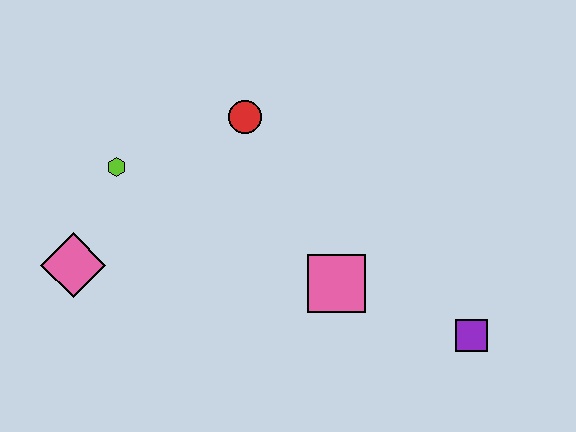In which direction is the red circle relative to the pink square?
The red circle is above the pink square.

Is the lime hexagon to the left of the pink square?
Yes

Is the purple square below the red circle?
Yes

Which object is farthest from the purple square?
The pink diamond is farthest from the purple square.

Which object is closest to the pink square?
The purple square is closest to the pink square.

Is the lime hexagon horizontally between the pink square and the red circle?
No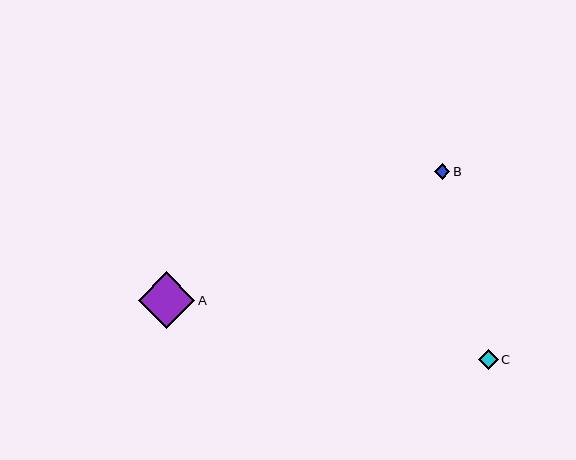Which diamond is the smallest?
Diamond B is the smallest with a size of approximately 15 pixels.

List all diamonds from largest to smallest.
From largest to smallest: A, C, B.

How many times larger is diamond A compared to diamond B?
Diamond A is approximately 3.7 times the size of diamond B.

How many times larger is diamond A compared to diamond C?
Diamond A is approximately 2.8 times the size of diamond C.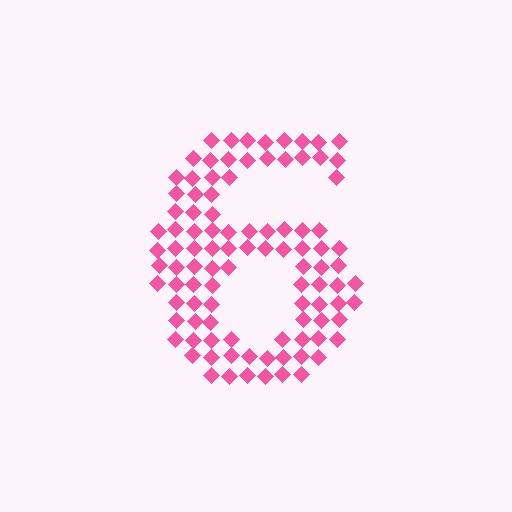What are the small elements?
The small elements are diamonds.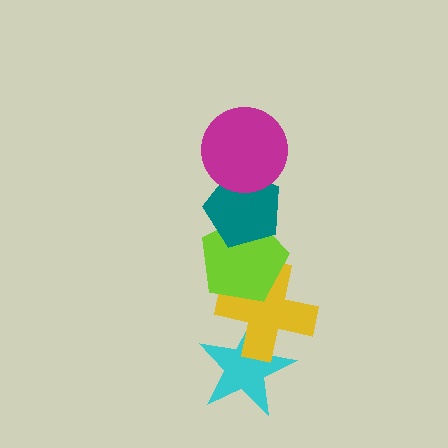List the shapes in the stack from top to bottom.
From top to bottom: the magenta circle, the teal pentagon, the lime pentagon, the yellow cross, the cyan star.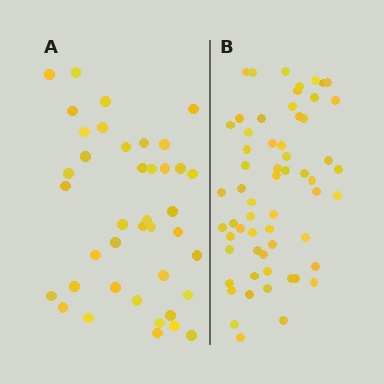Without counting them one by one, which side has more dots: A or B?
Region B (the right region) has more dots.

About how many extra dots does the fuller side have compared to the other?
Region B has approximately 20 more dots than region A.